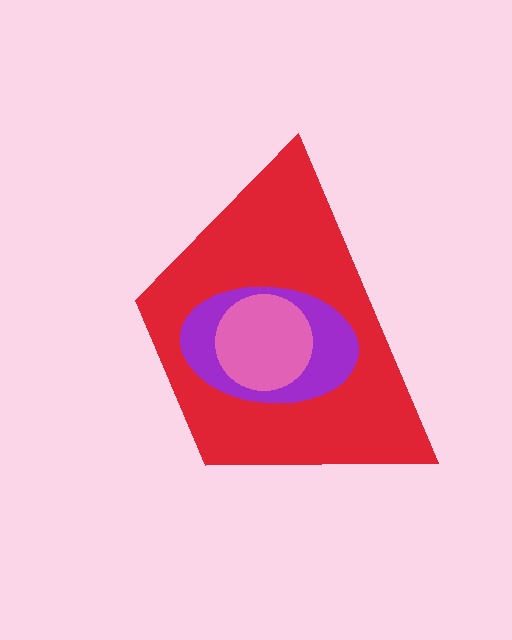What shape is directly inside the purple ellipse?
The pink circle.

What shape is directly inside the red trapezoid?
The purple ellipse.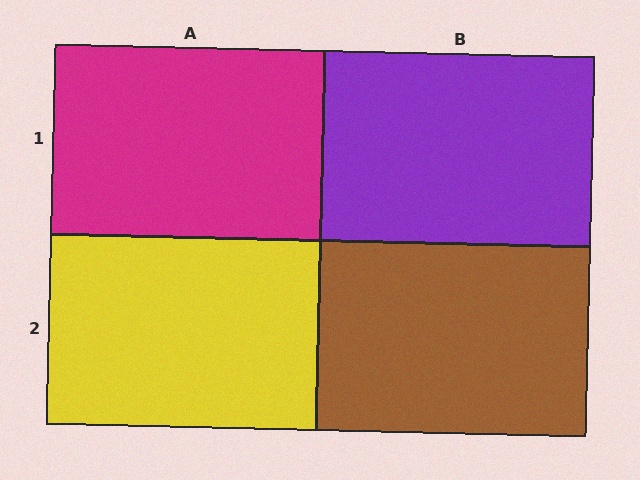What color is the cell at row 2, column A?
Yellow.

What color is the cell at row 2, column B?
Brown.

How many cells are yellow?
1 cell is yellow.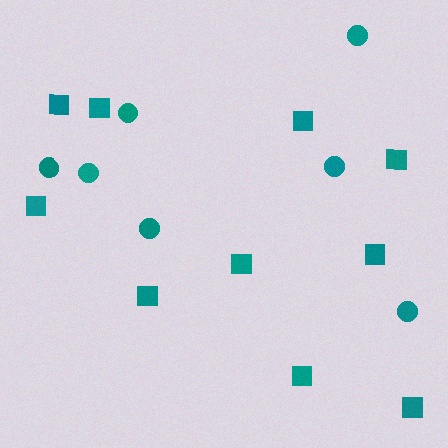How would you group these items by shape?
There are 2 groups: one group of squares (10) and one group of circles (7).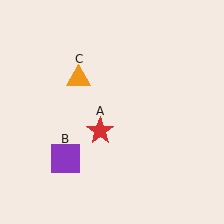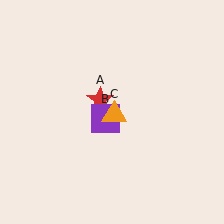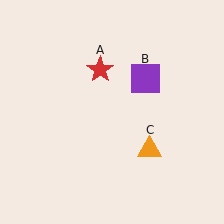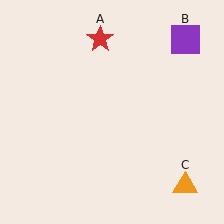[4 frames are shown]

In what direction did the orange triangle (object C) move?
The orange triangle (object C) moved down and to the right.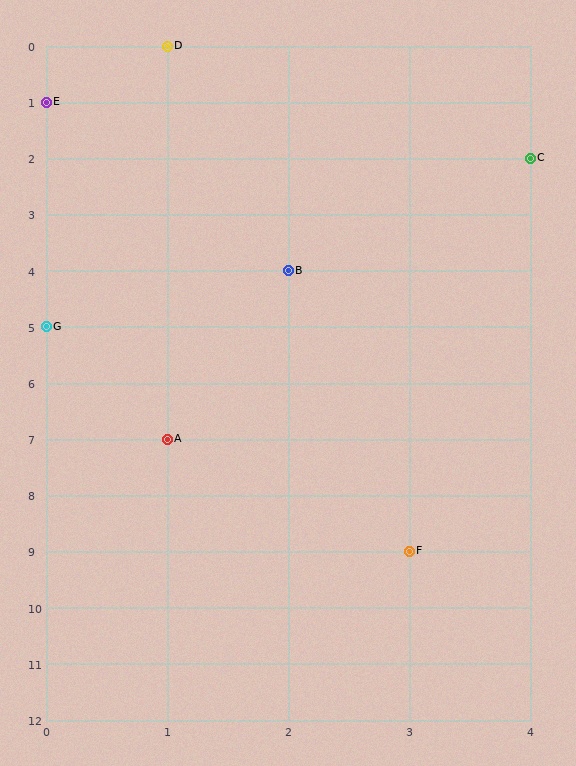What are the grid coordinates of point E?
Point E is at grid coordinates (0, 1).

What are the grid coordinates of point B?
Point B is at grid coordinates (2, 4).